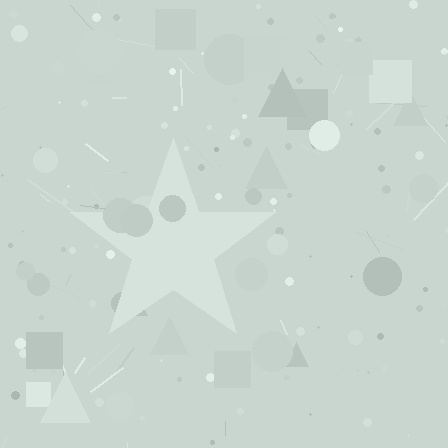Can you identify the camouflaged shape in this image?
The camouflaged shape is a star.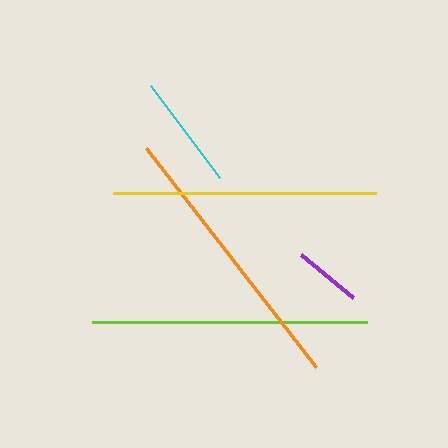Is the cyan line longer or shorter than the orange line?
The orange line is longer than the cyan line.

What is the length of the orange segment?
The orange segment is approximately 278 pixels long.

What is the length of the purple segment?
The purple segment is approximately 68 pixels long.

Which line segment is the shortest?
The purple line is the shortest at approximately 68 pixels.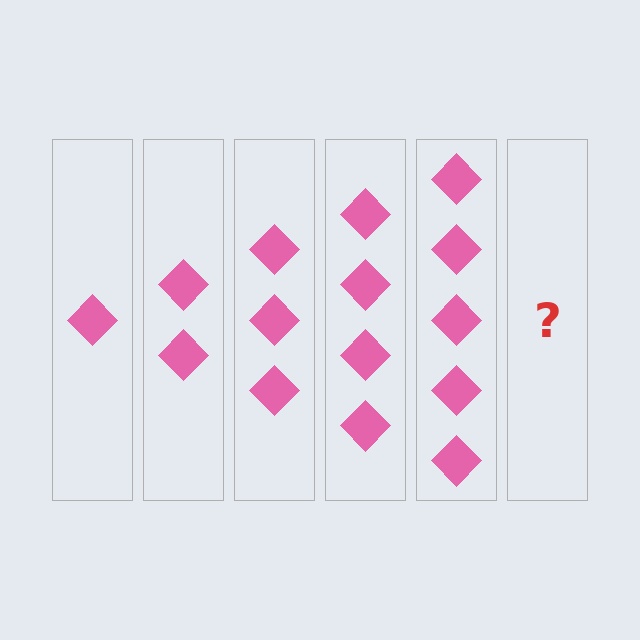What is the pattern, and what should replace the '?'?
The pattern is that each step adds one more diamond. The '?' should be 6 diamonds.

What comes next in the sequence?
The next element should be 6 diamonds.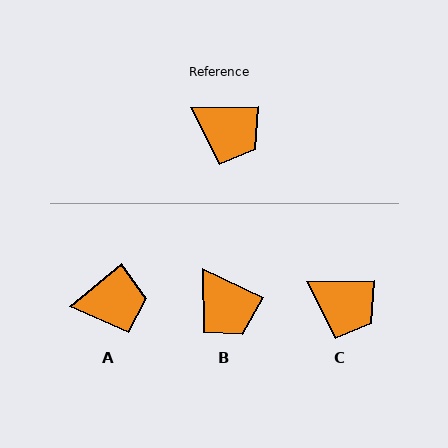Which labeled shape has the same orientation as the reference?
C.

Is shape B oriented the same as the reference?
No, it is off by about 26 degrees.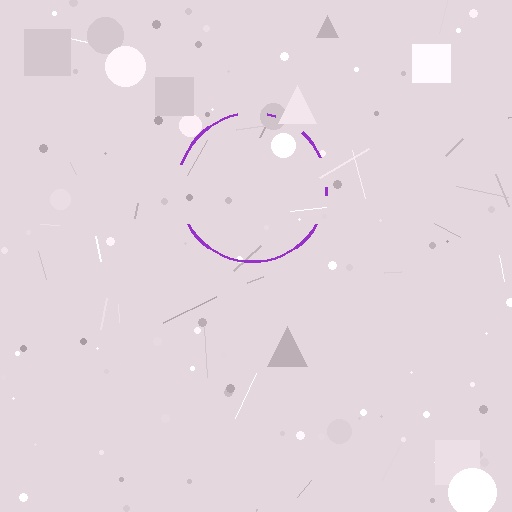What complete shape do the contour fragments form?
The contour fragments form a circle.